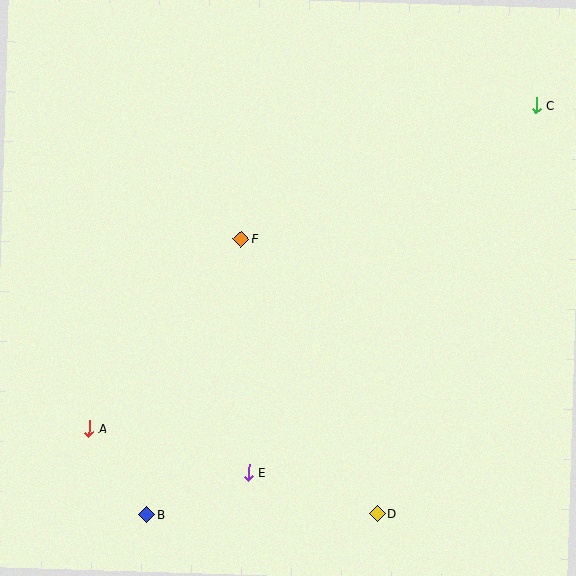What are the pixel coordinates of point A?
Point A is at (89, 429).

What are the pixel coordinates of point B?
Point B is at (147, 515).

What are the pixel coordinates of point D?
Point D is at (377, 513).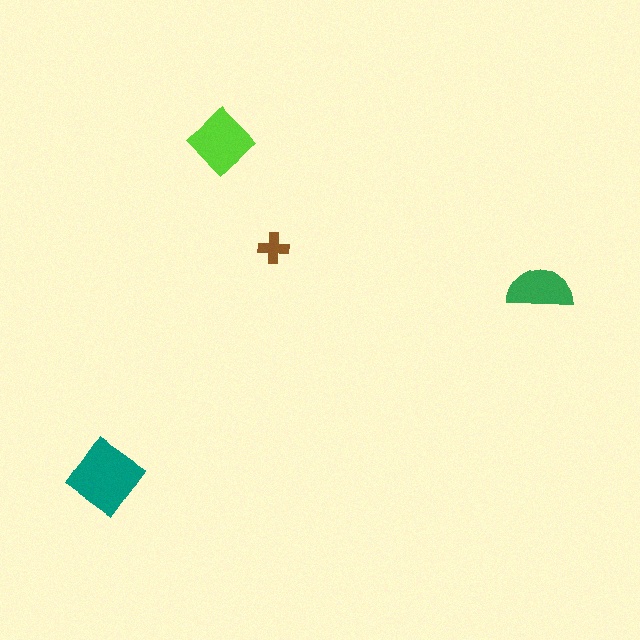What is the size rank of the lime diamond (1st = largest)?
2nd.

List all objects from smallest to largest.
The brown cross, the green semicircle, the lime diamond, the teal diamond.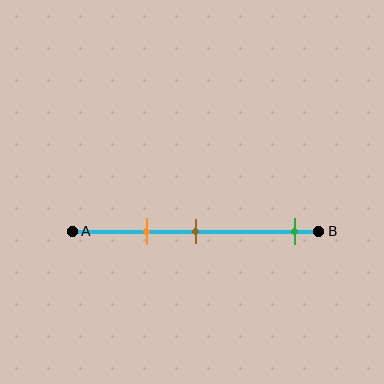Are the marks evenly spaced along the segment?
No, the marks are not evenly spaced.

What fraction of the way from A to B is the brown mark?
The brown mark is approximately 50% (0.5) of the way from A to B.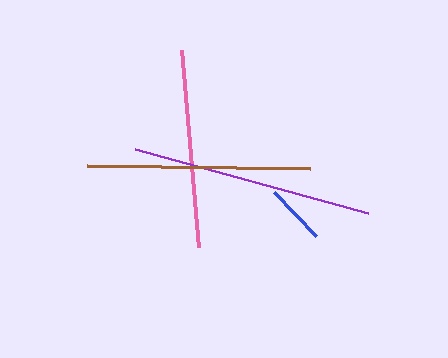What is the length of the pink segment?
The pink segment is approximately 197 pixels long.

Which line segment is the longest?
The purple line is the longest at approximately 242 pixels.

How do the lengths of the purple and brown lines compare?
The purple and brown lines are approximately the same length.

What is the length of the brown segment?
The brown segment is approximately 223 pixels long.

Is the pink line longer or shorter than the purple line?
The purple line is longer than the pink line.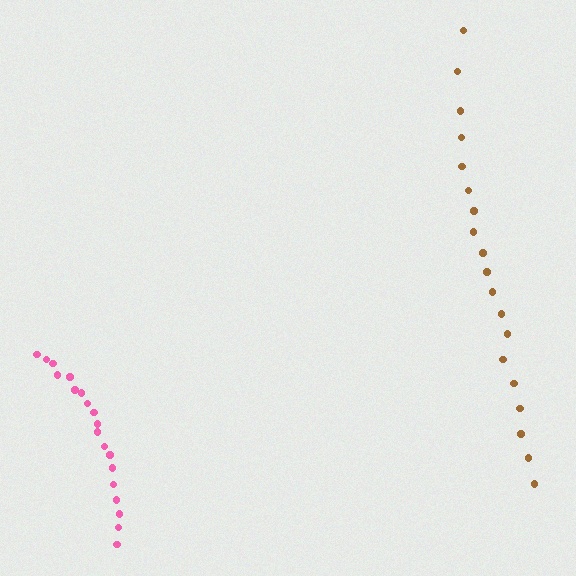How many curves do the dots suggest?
There are 2 distinct paths.